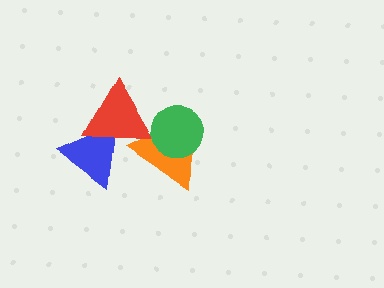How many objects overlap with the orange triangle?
2 objects overlap with the orange triangle.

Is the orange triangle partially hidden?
Yes, it is partially covered by another shape.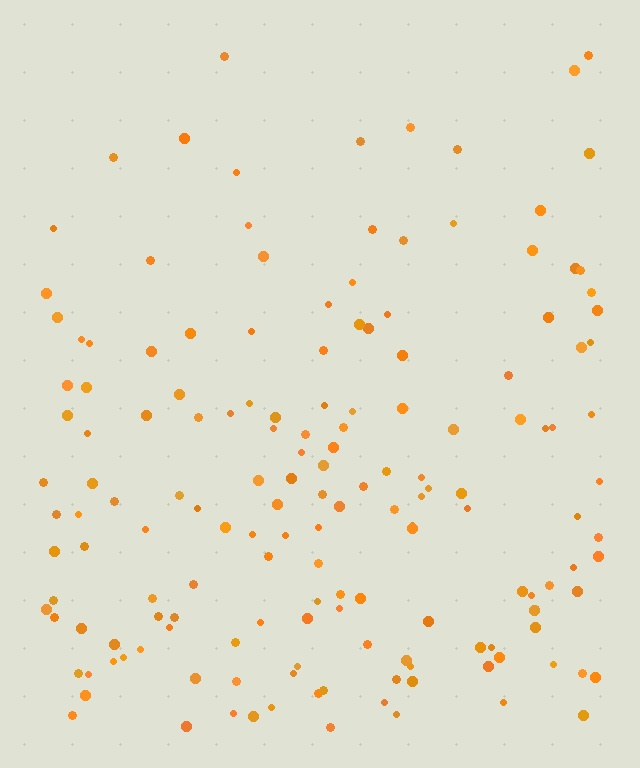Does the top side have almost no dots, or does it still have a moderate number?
Still a moderate number, just noticeably fewer than the bottom.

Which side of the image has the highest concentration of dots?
The bottom.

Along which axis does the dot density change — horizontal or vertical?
Vertical.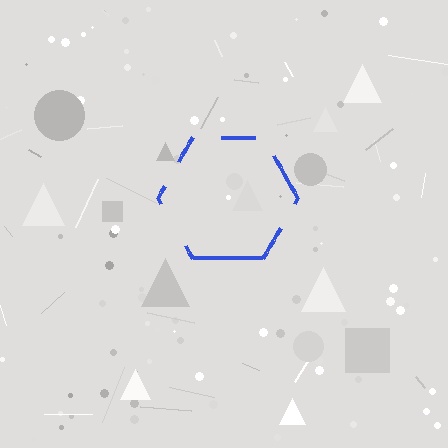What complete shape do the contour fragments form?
The contour fragments form a hexagon.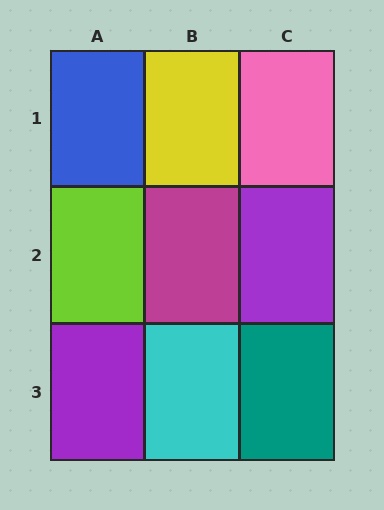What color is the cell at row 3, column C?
Teal.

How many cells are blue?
1 cell is blue.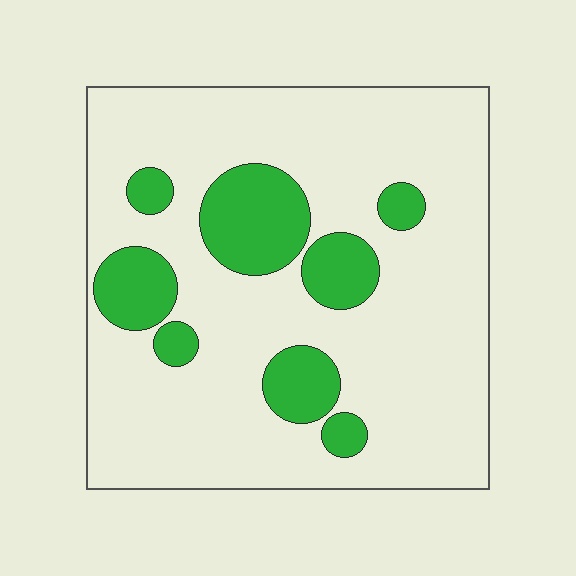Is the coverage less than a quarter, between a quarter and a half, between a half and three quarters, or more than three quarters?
Less than a quarter.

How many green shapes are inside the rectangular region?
8.